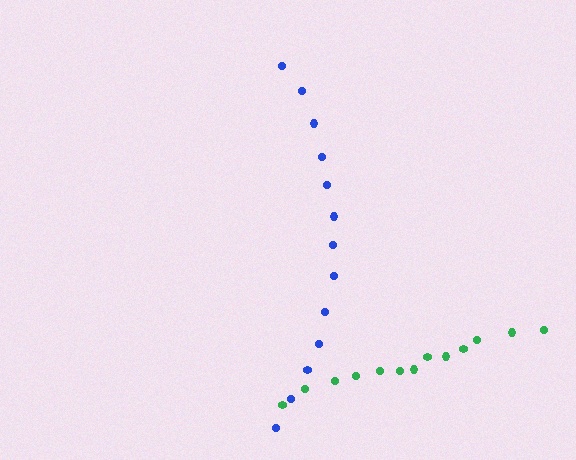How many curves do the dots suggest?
There are 2 distinct paths.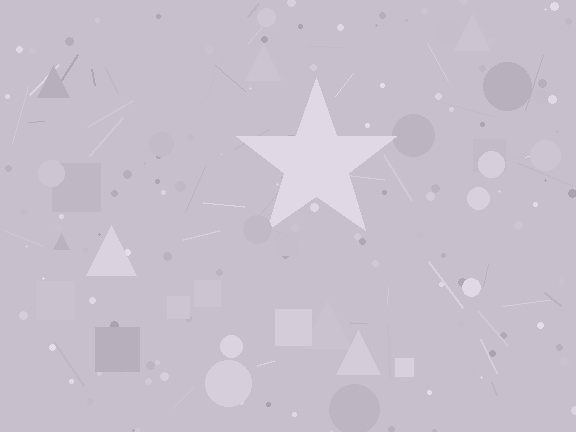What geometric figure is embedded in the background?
A star is embedded in the background.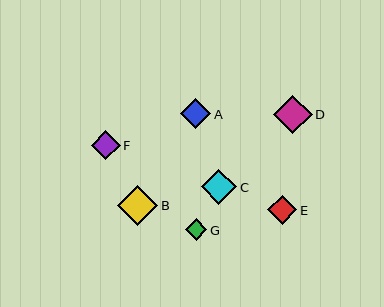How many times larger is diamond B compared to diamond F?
Diamond B is approximately 1.4 times the size of diamond F.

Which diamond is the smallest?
Diamond G is the smallest with a size of approximately 22 pixels.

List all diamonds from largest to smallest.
From largest to smallest: B, D, C, A, F, E, G.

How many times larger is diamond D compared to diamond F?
Diamond D is approximately 1.3 times the size of diamond F.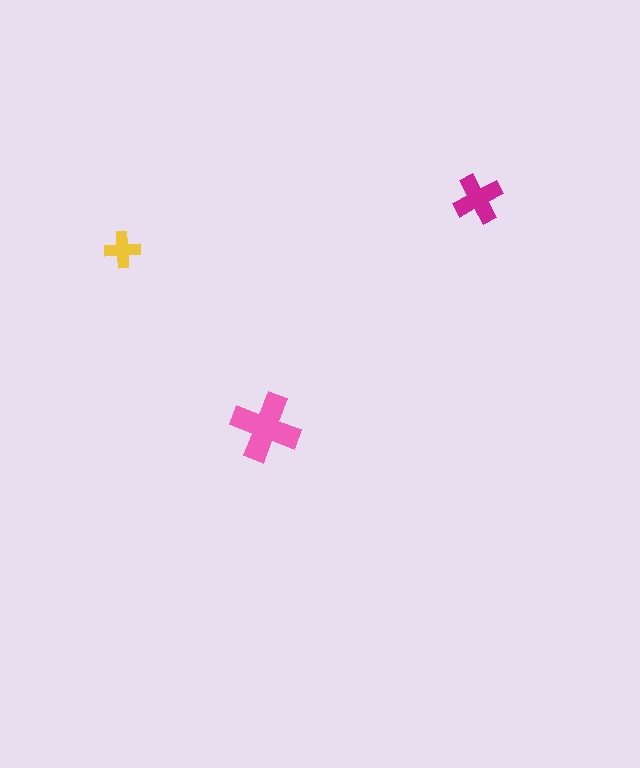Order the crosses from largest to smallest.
the pink one, the magenta one, the yellow one.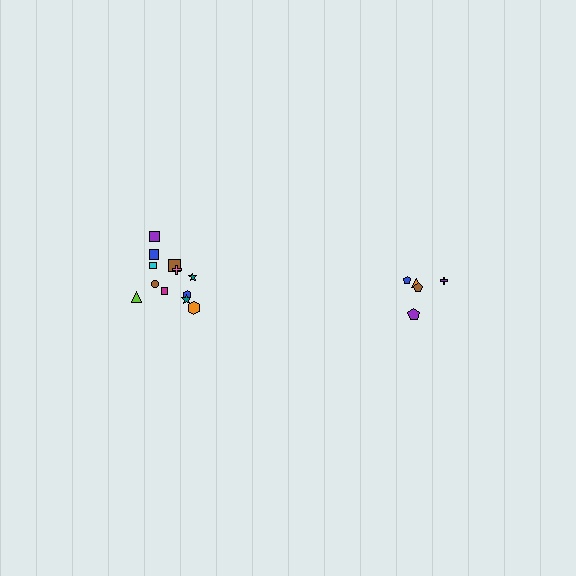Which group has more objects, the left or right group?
The left group.